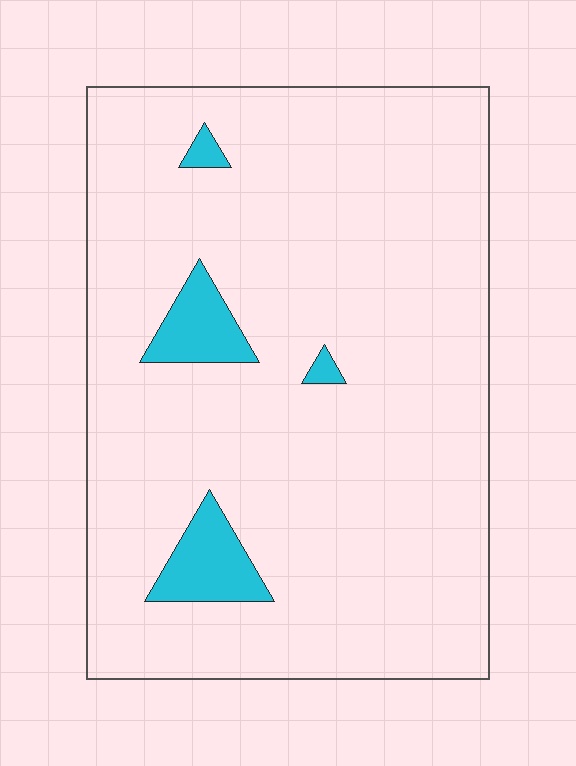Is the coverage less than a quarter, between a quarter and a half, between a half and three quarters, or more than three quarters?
Less than a quarter.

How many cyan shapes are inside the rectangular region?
4.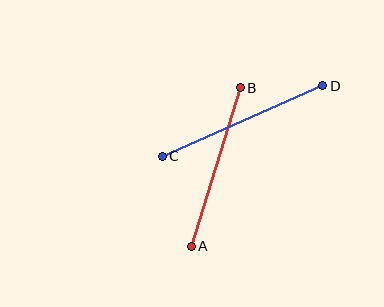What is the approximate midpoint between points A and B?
The midpoint is at approximately (216, 167) pixels.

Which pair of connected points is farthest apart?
Points C and D are farthest apart.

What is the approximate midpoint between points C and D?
The midpoint is at approximately (243, 121) pixels.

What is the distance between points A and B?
The distance is approximately 166 pixels.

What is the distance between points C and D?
The distance is approximately 175 pixels.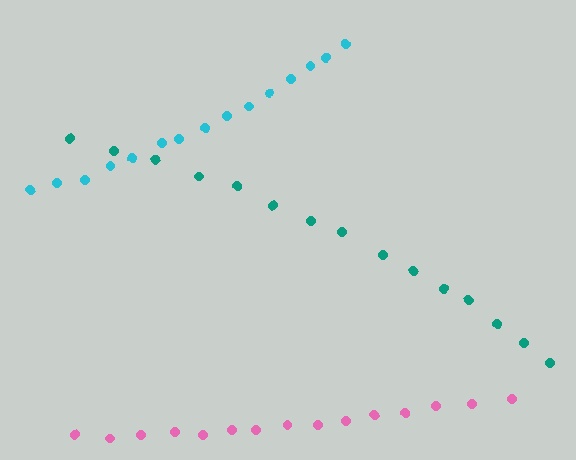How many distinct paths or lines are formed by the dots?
There are 3 distinct paths.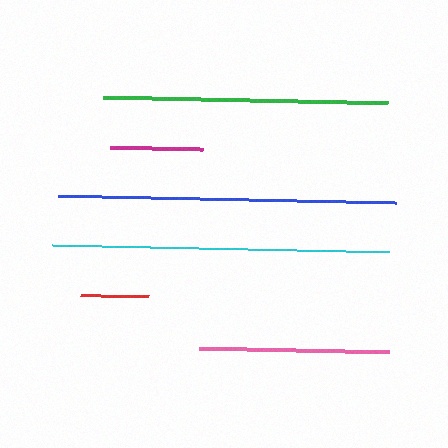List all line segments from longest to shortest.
From longest to shortest: blue, cyan, green, pink, magenta, red.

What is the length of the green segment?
The green segment is approximately 285 pixels long.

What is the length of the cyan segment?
The cyan segment is approximately 338 pixels long.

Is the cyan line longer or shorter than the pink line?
The cyan line is longer than the pink line.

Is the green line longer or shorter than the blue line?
The blue line is longer than the green line.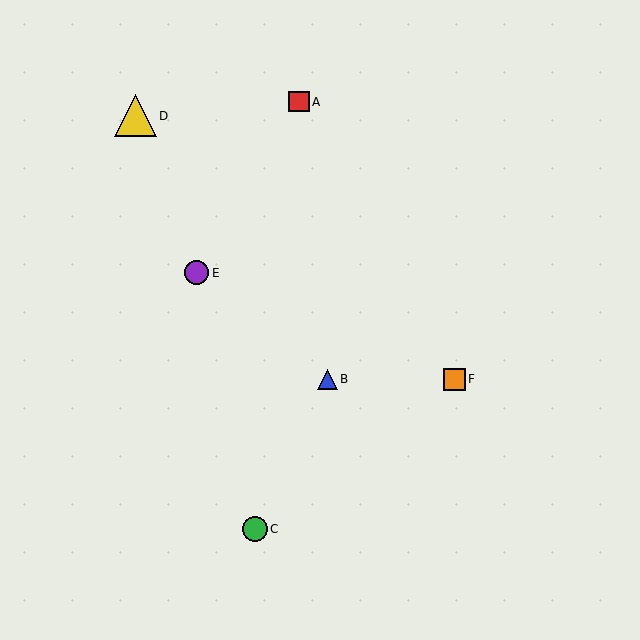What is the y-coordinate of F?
Object F is at y≈379.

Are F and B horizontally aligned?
Yes, both are at y≈379.